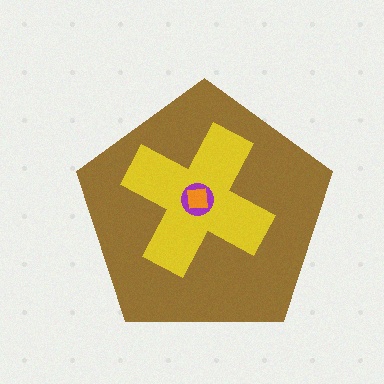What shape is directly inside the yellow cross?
The purple circle.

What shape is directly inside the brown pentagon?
The yellow cross.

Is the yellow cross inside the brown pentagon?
Yes.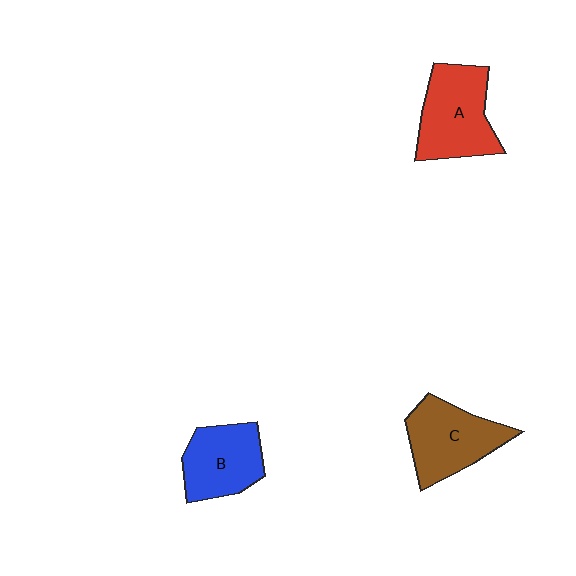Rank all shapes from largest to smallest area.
From largest to smallest: A (red), C (brown), B (blue).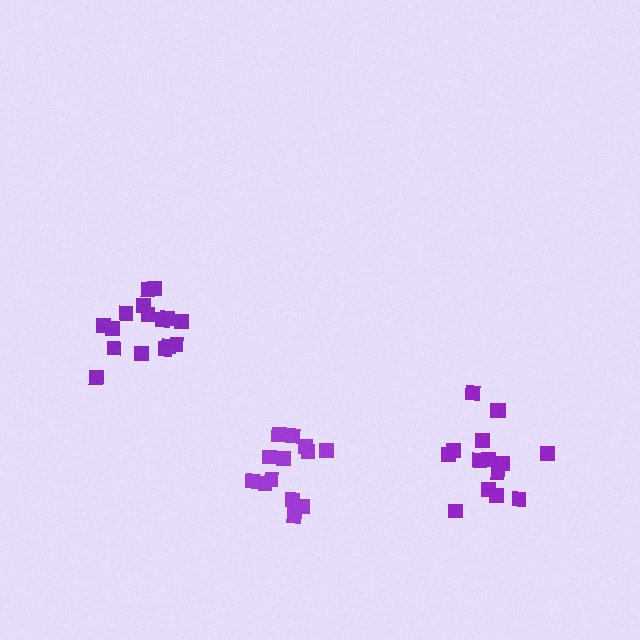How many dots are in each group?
Group 1: 16 dots, Group 2: 15 dots, Group 3: 14 dots (45 total).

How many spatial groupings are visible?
There are 3 spatial groupings.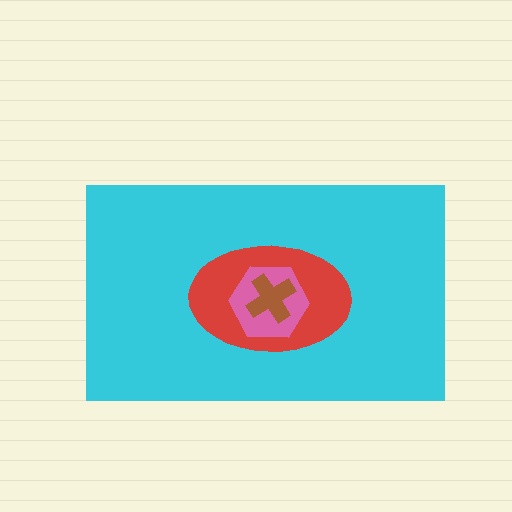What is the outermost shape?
The cyan rectangle.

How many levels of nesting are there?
4.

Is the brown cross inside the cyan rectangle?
Yes.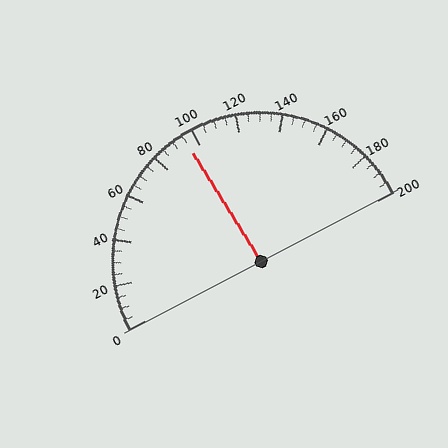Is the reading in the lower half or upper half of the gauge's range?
The reading is in the lower half of the range (0 to 200).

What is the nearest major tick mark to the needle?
The nearest major tick mark is 100.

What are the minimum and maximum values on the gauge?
The gauge ranges from 0 to 200.